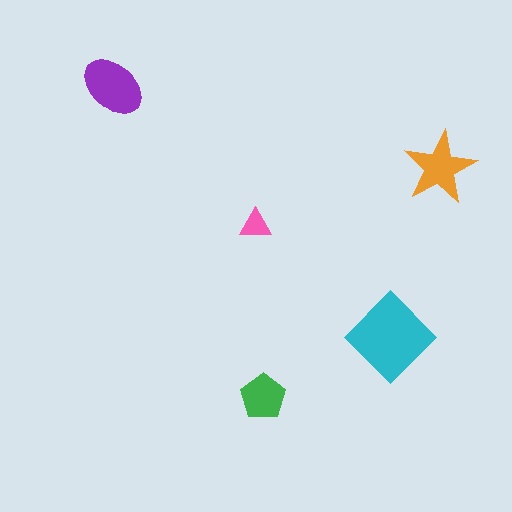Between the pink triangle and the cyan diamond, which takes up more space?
The cyan diamond.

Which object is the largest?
The cyan diamond.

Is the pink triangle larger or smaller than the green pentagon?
Smaller.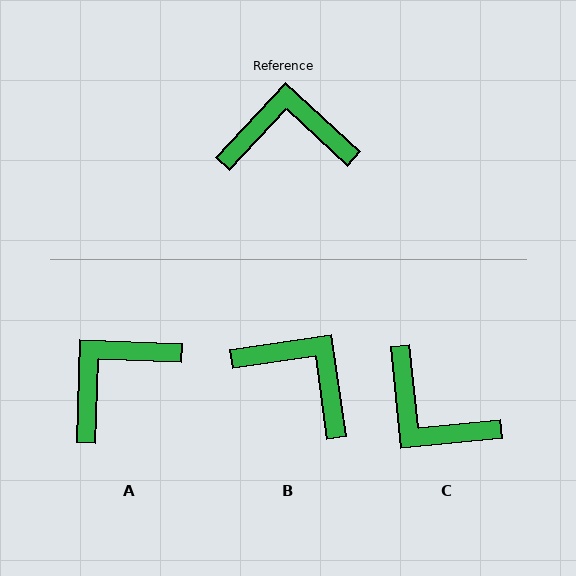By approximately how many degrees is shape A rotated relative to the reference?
Approximately 41 degrees counter-clockwise.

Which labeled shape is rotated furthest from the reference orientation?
C, about 138 degrees away.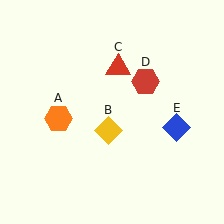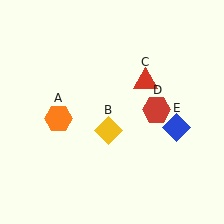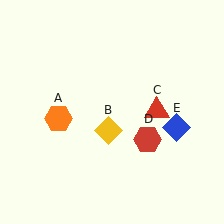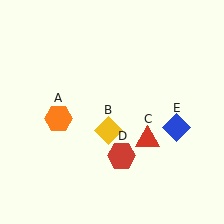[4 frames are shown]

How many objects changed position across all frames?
2 objects changed position: red triangle (object C), red hexagon (object D).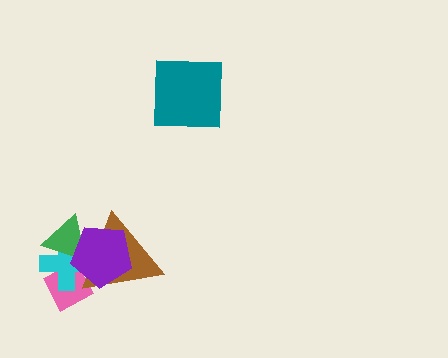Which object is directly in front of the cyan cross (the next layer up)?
The green triangle is directly in front of the cyan cross.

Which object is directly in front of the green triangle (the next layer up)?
The brown triangle is directly in front of the green triangle.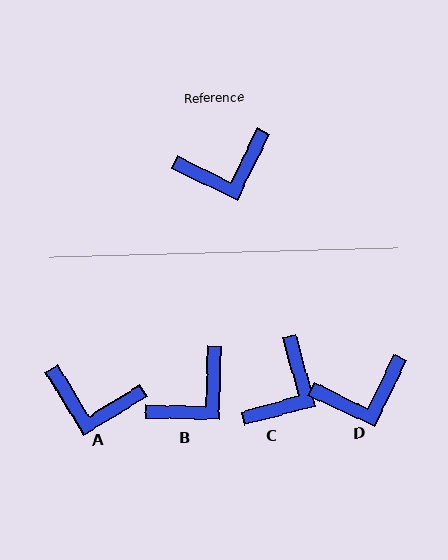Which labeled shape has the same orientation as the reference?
D.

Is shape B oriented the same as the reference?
No, it is off by about 24 degrees.